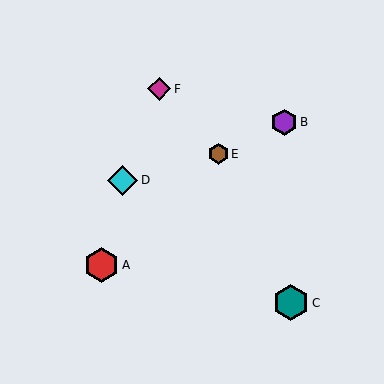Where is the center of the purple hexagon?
The center of the purple hexagon is at (284, 122).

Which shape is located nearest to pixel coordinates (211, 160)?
The brown hexagon (labeled E) at (218, 154) is nearest to that location.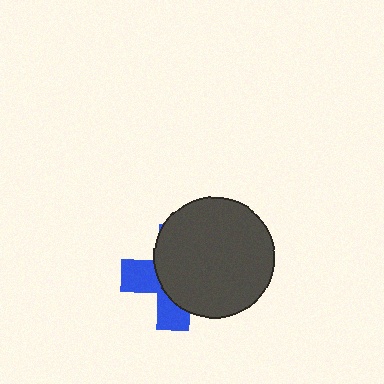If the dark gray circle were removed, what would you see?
You would see the complete blue cross.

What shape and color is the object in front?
The object in front is a dark gray circle.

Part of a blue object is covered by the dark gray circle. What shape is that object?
It is a cross.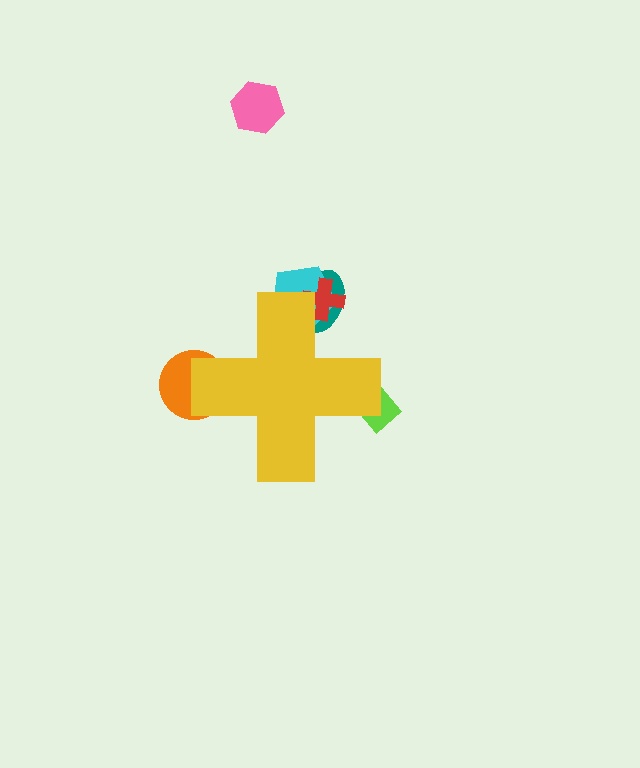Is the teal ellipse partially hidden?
Yes, the teal ellipse is partially hidden behind the yellow cross.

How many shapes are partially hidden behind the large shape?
5 shapes are partially hidden.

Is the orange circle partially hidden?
Yes, the orange circle is partially hidden behind the yellow cross.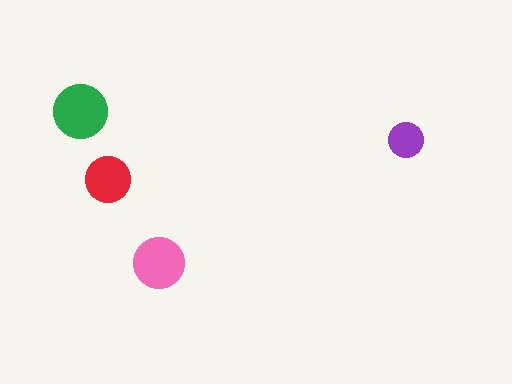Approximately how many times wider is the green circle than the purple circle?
About 1.5 times wider.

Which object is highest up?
The green circle is topmost.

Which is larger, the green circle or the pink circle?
The green one.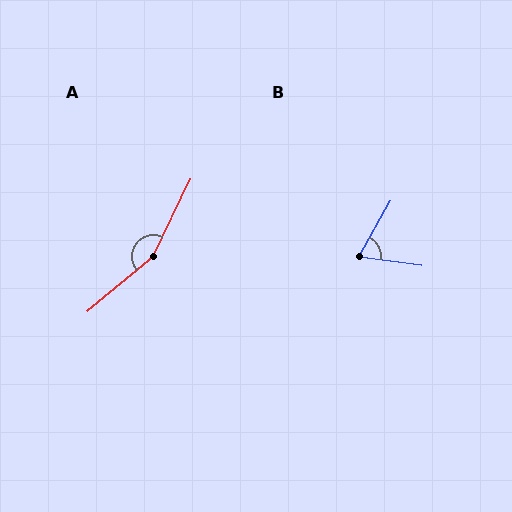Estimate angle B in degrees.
Approximately 68 degrees.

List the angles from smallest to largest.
B (68°), A (155°).